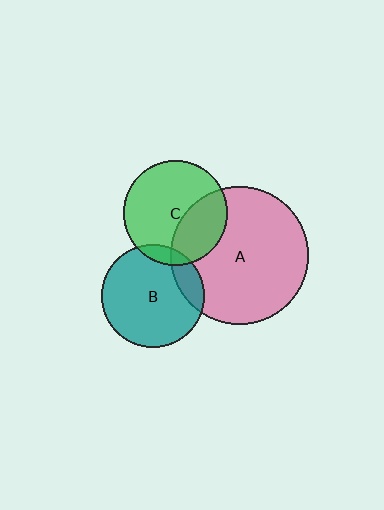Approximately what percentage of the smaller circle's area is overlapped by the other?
Approximately 35%.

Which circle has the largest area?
Circle A (pink).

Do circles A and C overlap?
Yes.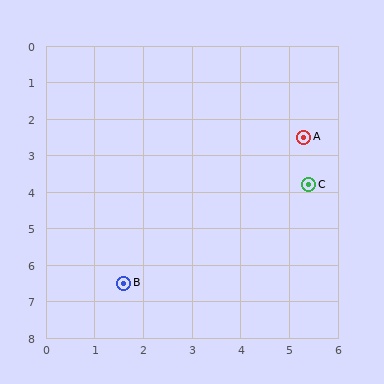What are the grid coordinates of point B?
Point B is at approximately (1.6, 6.5).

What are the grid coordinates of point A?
Point A is at approximately (5.3, 2.5).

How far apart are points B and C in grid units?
Points B and C are about 4.7 grid units apart.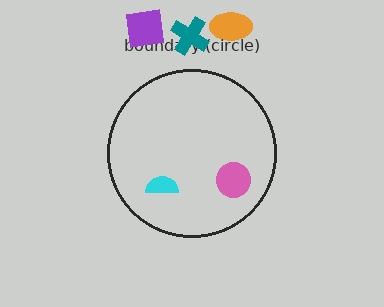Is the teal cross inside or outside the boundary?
Outside.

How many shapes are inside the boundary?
2 inside, 3 outside.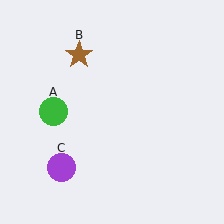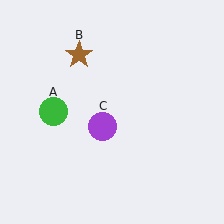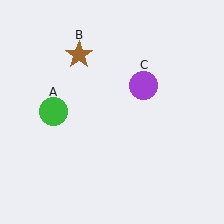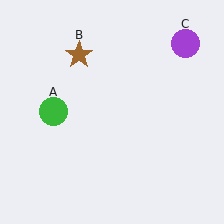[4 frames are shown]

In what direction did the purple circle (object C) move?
The purple circle (object C) moved up and to the right.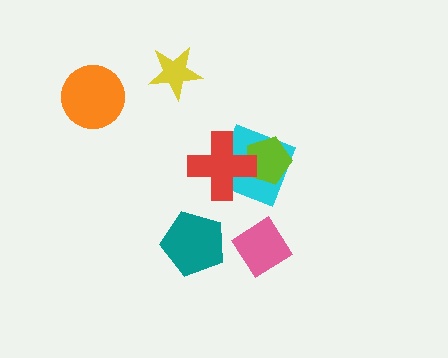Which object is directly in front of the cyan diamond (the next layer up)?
The lime pentagon is directly in front of the cyan diamond.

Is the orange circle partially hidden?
No, no other shape covers it.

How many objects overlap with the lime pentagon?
2 objects overlap with the lime pentagon.